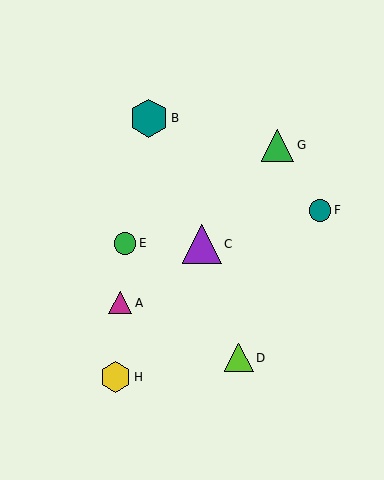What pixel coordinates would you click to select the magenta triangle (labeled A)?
Click at (120, 303) to select the magenta triangle A.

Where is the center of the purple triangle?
The center of the purple triangle is at (202, 244).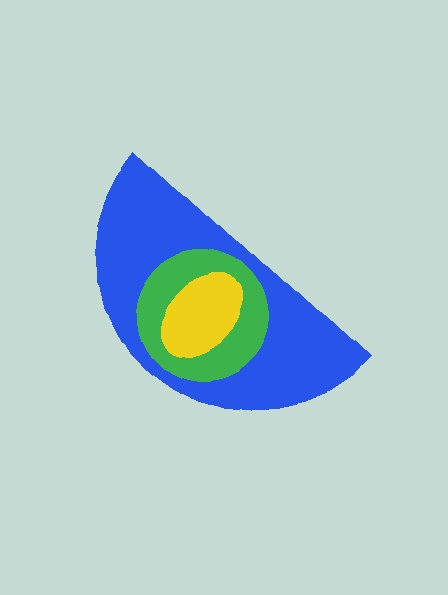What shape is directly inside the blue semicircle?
The green circle.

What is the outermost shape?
The blue semicircle.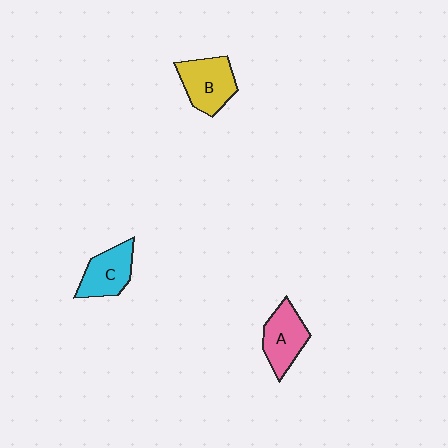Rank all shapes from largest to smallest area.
From largest to smallest: B (yellow), A (pink), C (cyan).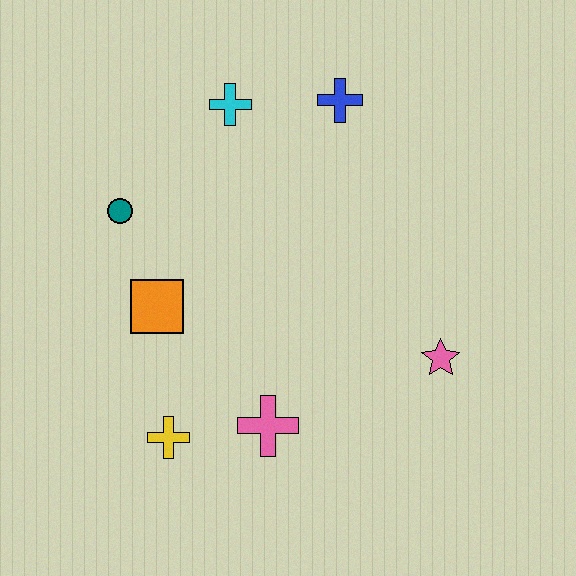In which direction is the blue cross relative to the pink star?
The blue cross is above the pink star.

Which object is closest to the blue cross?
The cyan cross is closest to the blue cross.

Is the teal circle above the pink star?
Yes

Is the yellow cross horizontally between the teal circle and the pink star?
Yes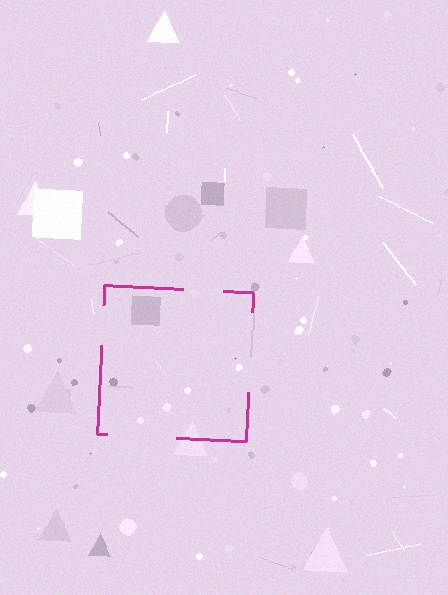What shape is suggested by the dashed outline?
The dashed outline suggests a square.